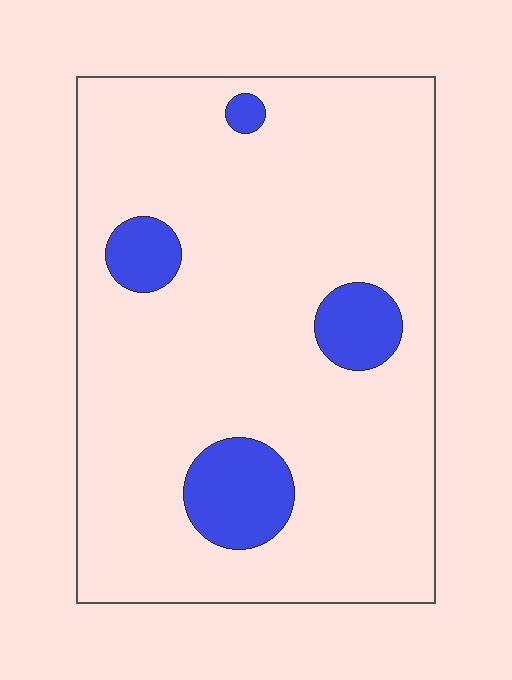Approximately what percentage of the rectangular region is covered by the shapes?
Approximately 10%.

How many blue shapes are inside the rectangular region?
4.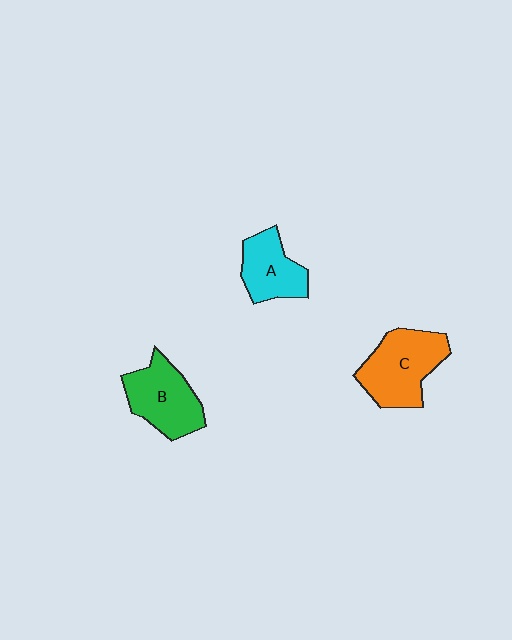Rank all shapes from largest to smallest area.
From largest to smallest: C (orange), B (green), A (cyan).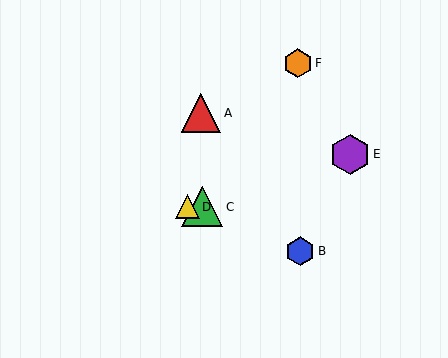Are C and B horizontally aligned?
No, C is at y≈207 and B is at y≈251.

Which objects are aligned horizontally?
Objects C, D are aligned horizontally.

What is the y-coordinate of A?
Object A is at y≈113.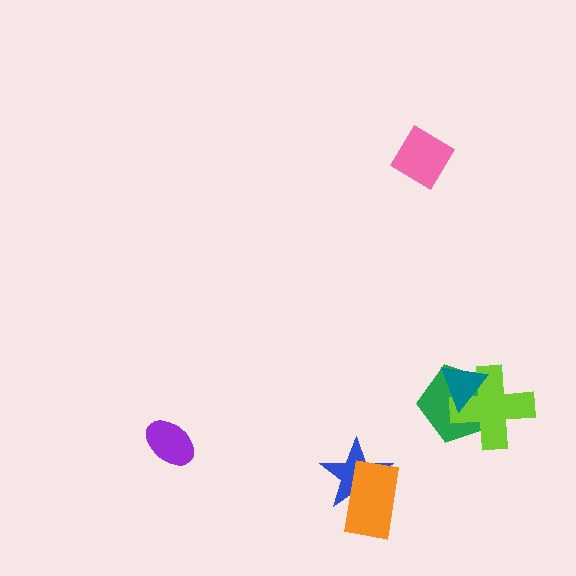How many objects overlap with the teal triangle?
2 objects overlap with the teal triangle.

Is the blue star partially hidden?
Yes, it is partially covered by another shape.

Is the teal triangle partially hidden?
No, no other shape covers it.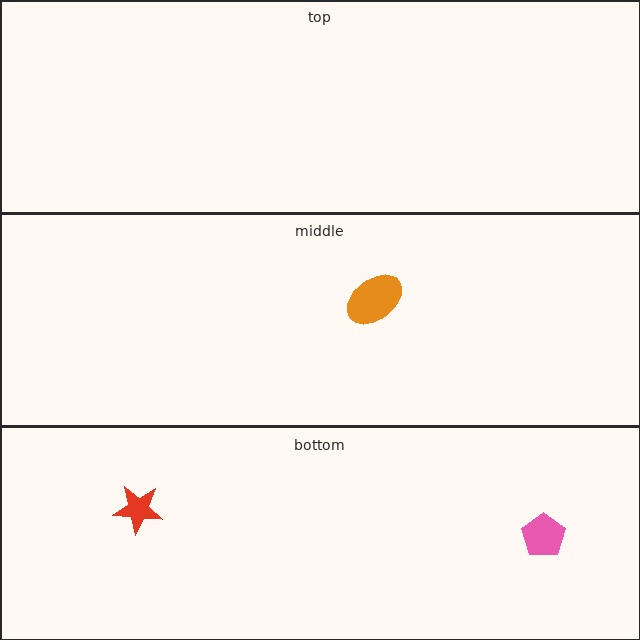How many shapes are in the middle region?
1.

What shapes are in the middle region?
The orange ellipse.